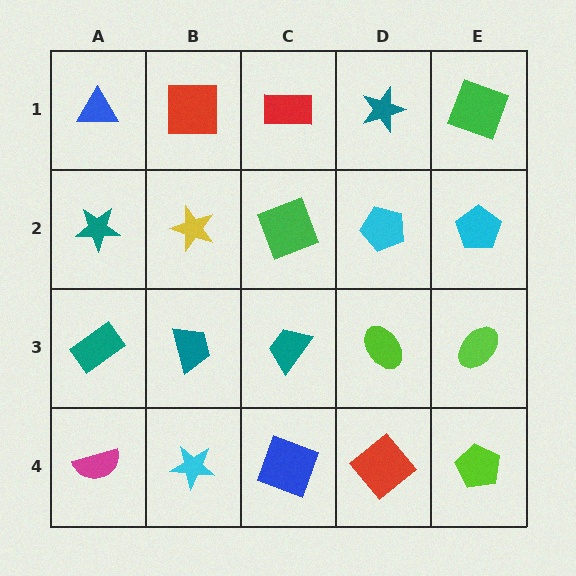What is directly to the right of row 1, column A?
A red square.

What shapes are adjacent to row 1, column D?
A cyan pentagon (row 2, column D), a red rectangle (row 1, column C), a green square (row 1, column E).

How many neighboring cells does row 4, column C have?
3.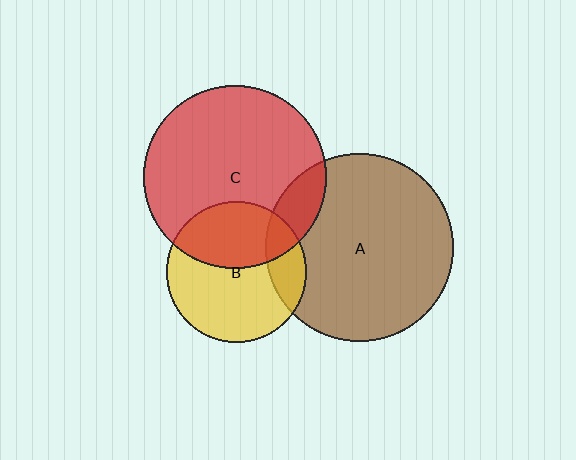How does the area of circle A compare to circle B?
Approximately 1.8 times.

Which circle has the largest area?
Circle A (brown).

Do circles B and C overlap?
Yes.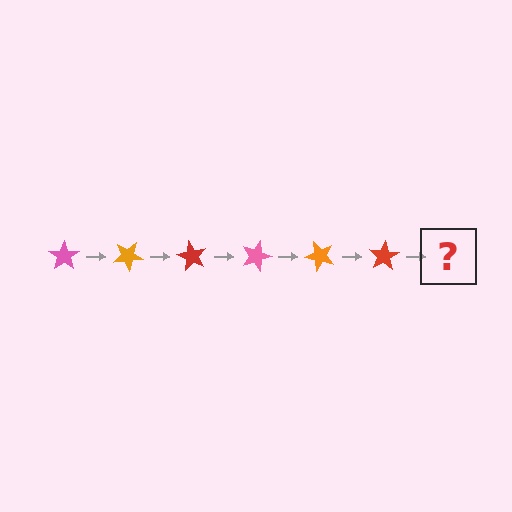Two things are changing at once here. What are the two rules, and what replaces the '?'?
The two rules are that it rotates 30 degrees each step and the color cycles through pink, orange, and red. The '?' should be a pink star, rotated 180 degrees from the start.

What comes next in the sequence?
The next element should be a pink star, rotated 180 degrees from the start.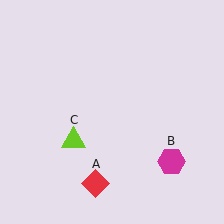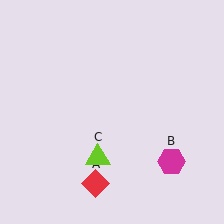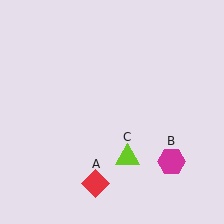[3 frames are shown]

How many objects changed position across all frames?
1 object changed position: lime triangle (object C).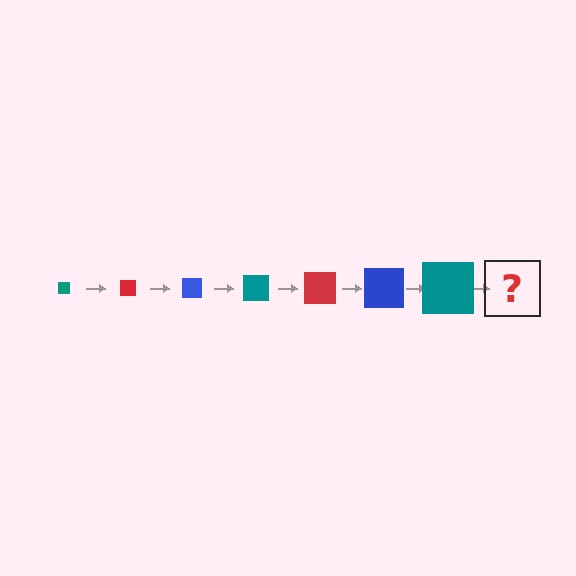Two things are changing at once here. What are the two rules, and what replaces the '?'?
The two rules are that the square grows larger each step and the color cycles through teal, red, and blue. The '?' should be a red square, larger than the previous one.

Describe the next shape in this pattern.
It should be a red square, larger than the previous one.